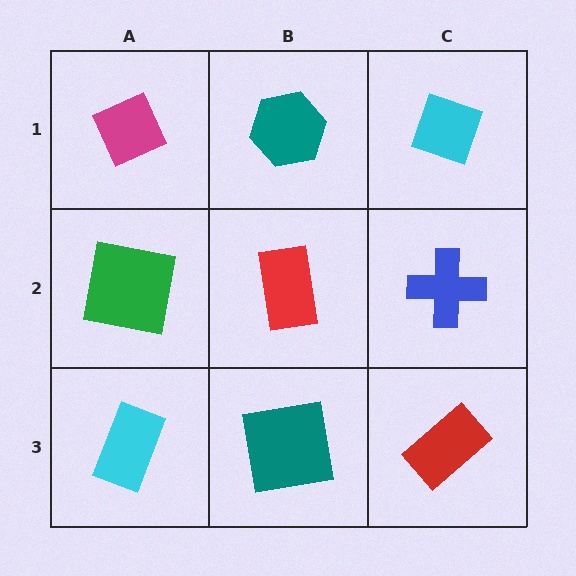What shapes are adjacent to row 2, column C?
A cyan diamond (row 1, column C), a red rectangle (row 3, column C), a red rectangle (row 2, column B).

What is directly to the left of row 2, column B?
A green square.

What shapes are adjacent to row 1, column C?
A blue cross (row 2, column C), a teal hexagon (row 1, column B).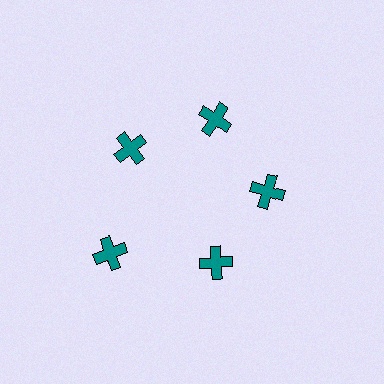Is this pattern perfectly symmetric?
No. The 5 teal crosses are arranged in a ring, but one element near the 8 o'clock position is pushed outward from the center, breaking the 5-fold rotational symmetry.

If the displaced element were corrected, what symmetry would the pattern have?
It would have 5-fold rotational symmetry — the pattern would map onto itself every 72 degrees.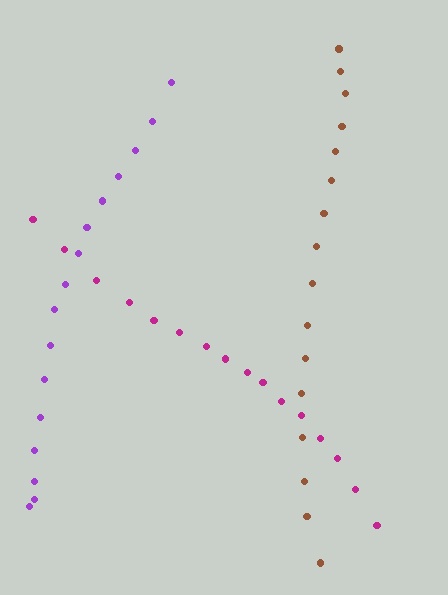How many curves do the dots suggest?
There are 3 distinct paths.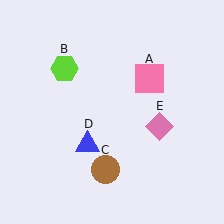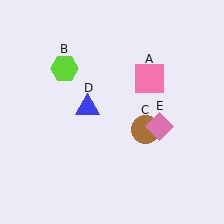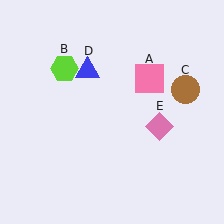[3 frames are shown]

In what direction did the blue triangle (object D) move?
The blue triangle (object D) moved up.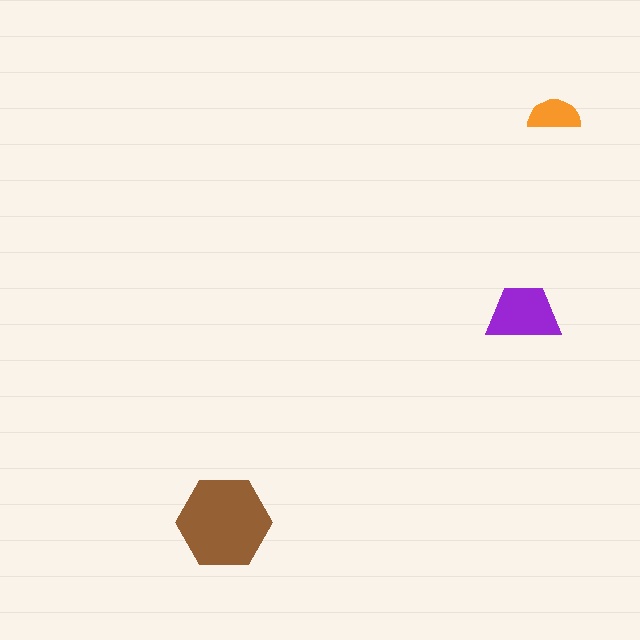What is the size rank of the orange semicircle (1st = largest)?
3rd.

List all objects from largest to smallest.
The brown hexagon, the purple trapezoid, the orange semicircle.